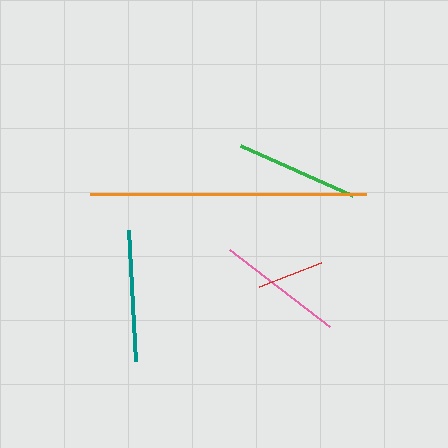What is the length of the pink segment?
The pink segment is approximately 126 pixels long.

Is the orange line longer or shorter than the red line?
The orange line is longer than the red line.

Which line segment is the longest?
The orange line is the longest at approximately 276 pixels.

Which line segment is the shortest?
The red line is the shortest at approximately 67 pixels.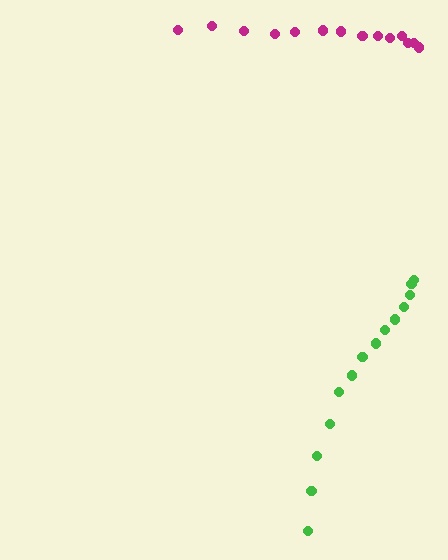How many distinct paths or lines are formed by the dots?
There are 2 distinct paths.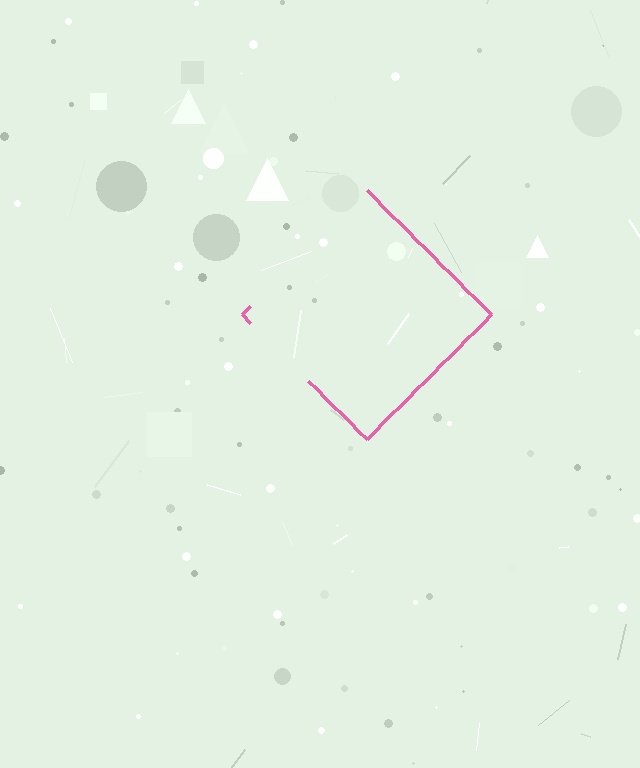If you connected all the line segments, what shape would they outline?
They would outline a diamond.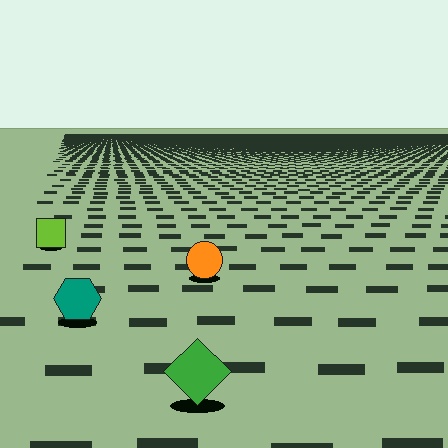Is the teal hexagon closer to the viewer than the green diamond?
No. The green diamond is closer — you can tell from the texture gradient: the ground texture is coarser near it.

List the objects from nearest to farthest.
From nearest to farthest: the green diamond, the teal hexagon, the orange circle, the lime square.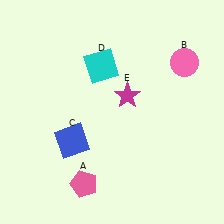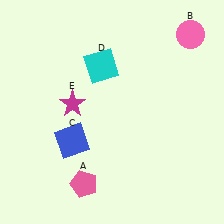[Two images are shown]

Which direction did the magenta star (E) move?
The magenta star (E) moved left.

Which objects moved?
The objects that moved are: the pink circle (B), the magenta star (E).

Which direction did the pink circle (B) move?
The pink circle (B) moved up.